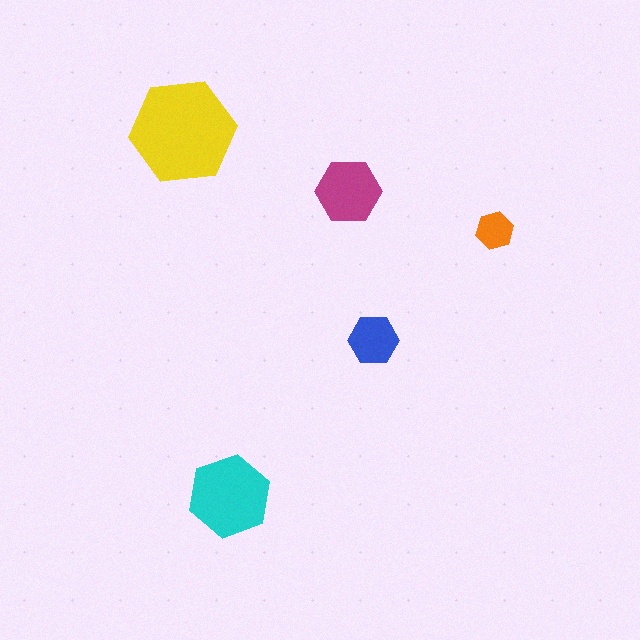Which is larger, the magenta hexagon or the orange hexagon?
The magenta one.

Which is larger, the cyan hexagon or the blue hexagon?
The cyan one.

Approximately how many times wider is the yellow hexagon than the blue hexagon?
About 2 times wider.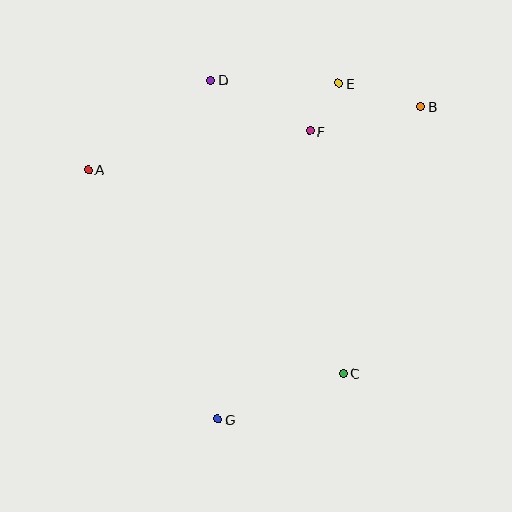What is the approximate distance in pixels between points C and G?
The distance between C and G is approximately 134 pixels.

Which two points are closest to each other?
Points E and F are closest to each other.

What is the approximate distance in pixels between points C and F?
The distance between C and F is approximately 245 pixels.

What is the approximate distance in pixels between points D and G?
The distance between D and G is approximately 339 pixels.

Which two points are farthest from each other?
Points B and G are farthest from each other.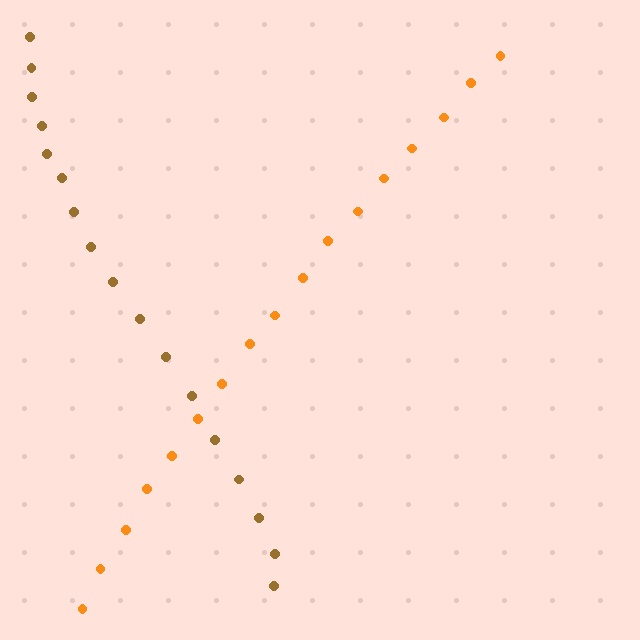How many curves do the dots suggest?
There are 2 distinct paths.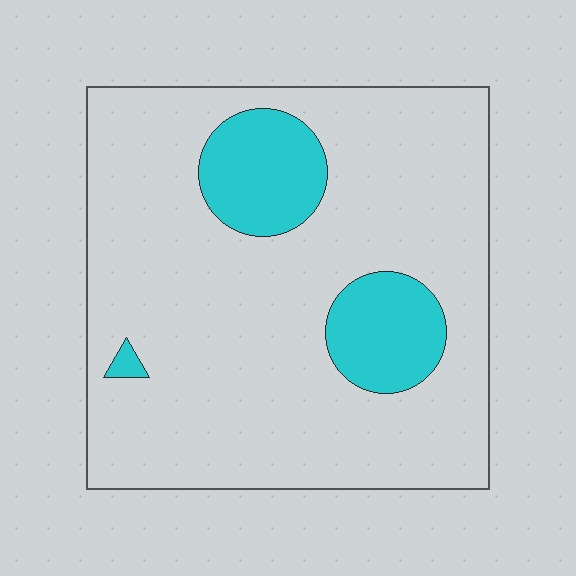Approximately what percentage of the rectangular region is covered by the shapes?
Approximately 15%.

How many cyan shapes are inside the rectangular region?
3.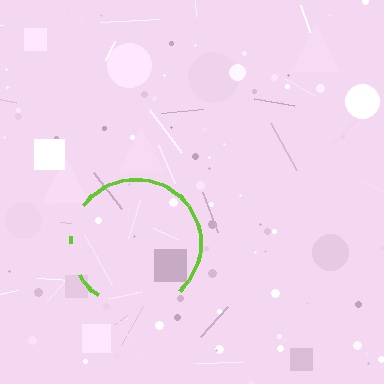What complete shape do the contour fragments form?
The contour fragments form a circle.